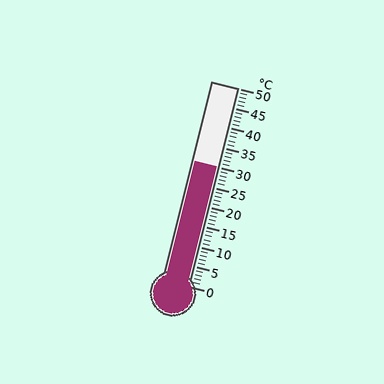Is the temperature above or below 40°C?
The temperature is below 40°C.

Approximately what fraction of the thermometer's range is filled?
The thermometer is filled to approximately 60% of its range.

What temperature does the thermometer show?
The thermometer shows approximately 30°C.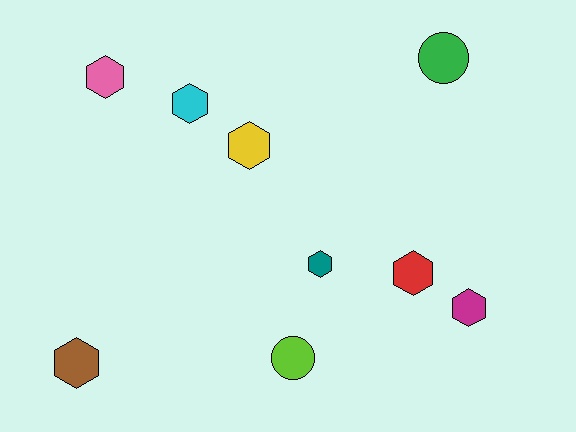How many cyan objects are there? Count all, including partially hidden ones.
There is 1 cyan object.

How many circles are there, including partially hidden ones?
There are 2 circles.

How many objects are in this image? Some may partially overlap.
There are 9 objects.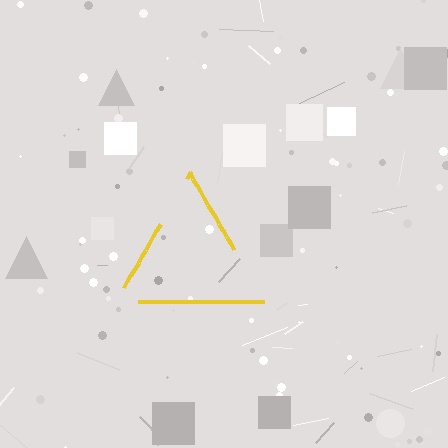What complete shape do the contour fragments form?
The contour fragments form a triangle.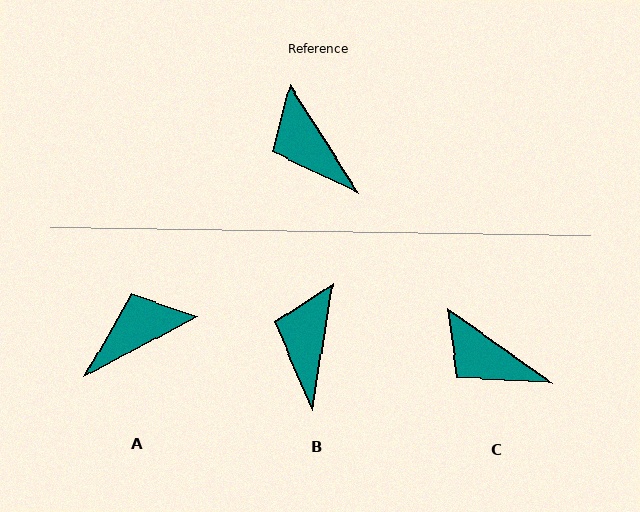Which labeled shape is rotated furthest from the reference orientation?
A, about 94 degrees away.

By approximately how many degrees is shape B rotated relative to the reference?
Approximately 41 degrees clockwise.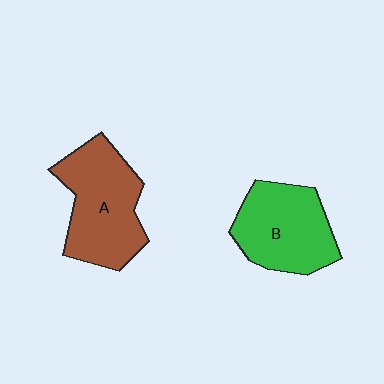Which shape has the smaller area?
Shape B (green).